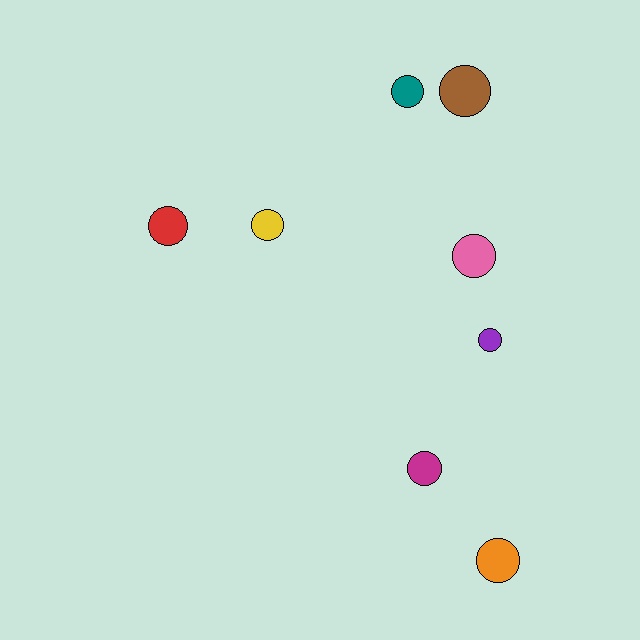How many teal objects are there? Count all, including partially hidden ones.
There is 1 teal object.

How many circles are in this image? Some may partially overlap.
There are 8 circles.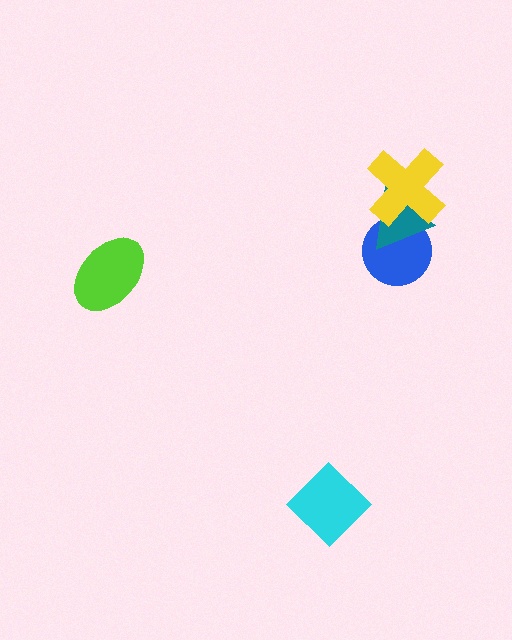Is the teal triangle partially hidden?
Yes, it is partially covered by another shape.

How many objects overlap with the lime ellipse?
0 objects overlap with the lime ellipse.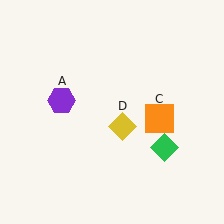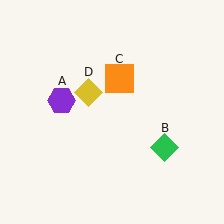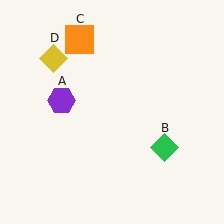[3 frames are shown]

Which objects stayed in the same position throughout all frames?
Purple hexagon (object A) and green diamond (object B) remained stationary.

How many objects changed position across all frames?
2 objects changed position: orange square (object C), yellow diamond (object D).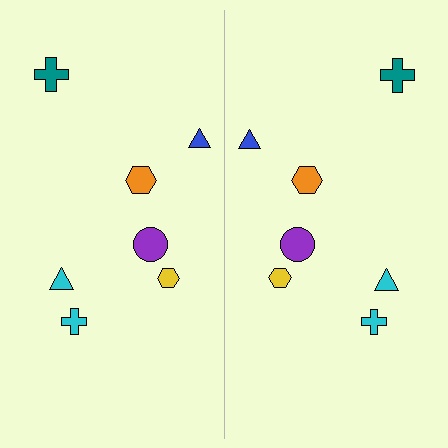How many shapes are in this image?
There are 14 shapes in this image.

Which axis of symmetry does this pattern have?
The pattern has a vertical axis of symmetry running through the center of the image.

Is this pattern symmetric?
Yes, this pattern has bilateral (reflection) symmetry.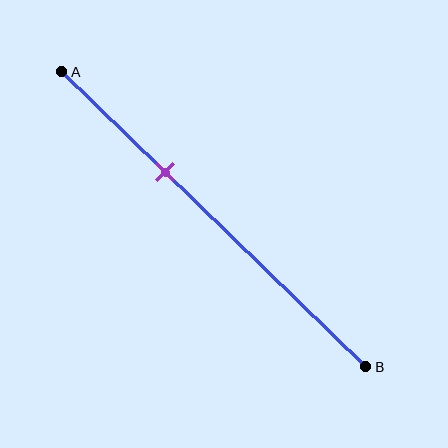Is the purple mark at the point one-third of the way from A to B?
Yes, the mark is approximately at the one-third point.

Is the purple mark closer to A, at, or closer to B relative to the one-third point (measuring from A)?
The purple mark is approximately at the one-third point of segment AB.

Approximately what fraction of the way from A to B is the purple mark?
The purple mark is approximately 35% of the way from A to B.